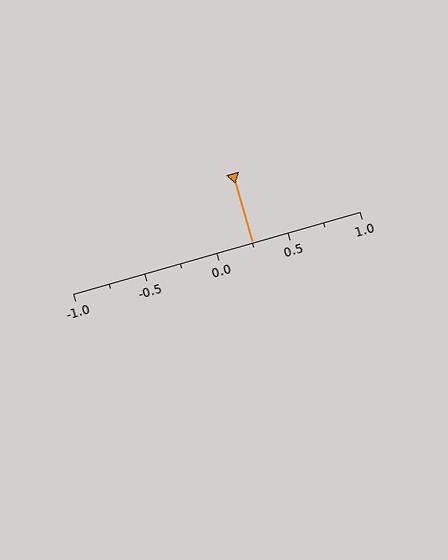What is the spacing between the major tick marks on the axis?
The major ticks are spaced 0.5 apart.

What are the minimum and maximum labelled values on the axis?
The axis runs from -1.0 to 1.0.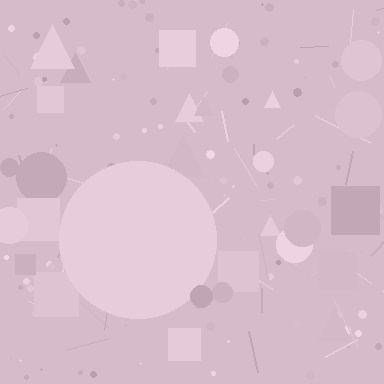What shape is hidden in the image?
A circle is hidden in the image.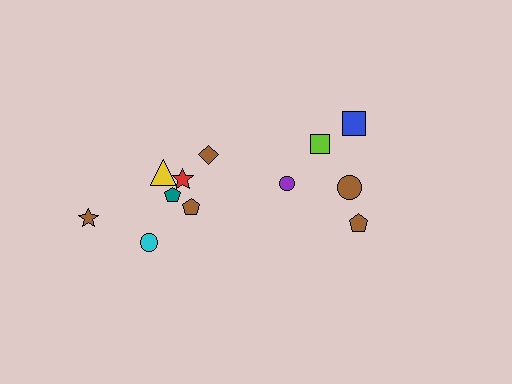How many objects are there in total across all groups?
There are 12 objects.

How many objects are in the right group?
There are 5 objects.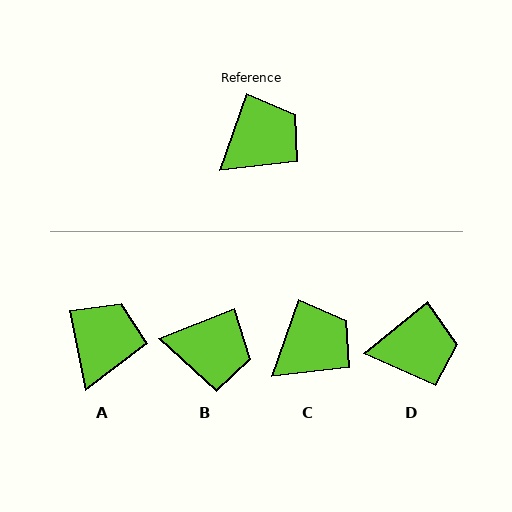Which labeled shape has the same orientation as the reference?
C.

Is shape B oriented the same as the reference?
No, it is off by about 49 degrees.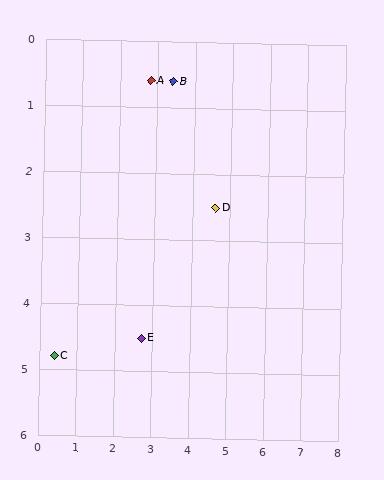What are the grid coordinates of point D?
Point D is at approximately (4.6, 2.5).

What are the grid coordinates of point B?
Point B is at approximately (3.4, 0.6).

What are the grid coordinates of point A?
Point A is at approximately (2.8, 0.6).